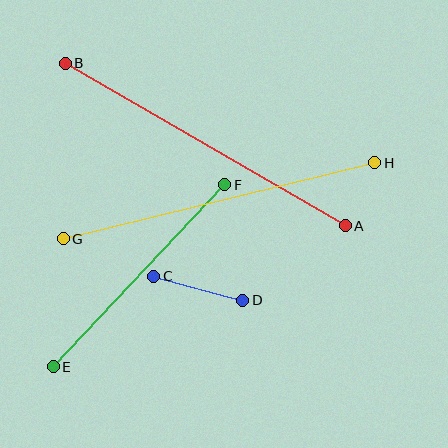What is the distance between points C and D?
The distance is approximately 92 pixels.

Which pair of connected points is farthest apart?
Points A and B are farthest apart.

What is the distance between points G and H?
The distance is approximately 321 pixels.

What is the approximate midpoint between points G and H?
The midpoint is at approximately (219, 201) pixels.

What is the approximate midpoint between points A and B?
The midpoint is at approximately (205, 145) pixels.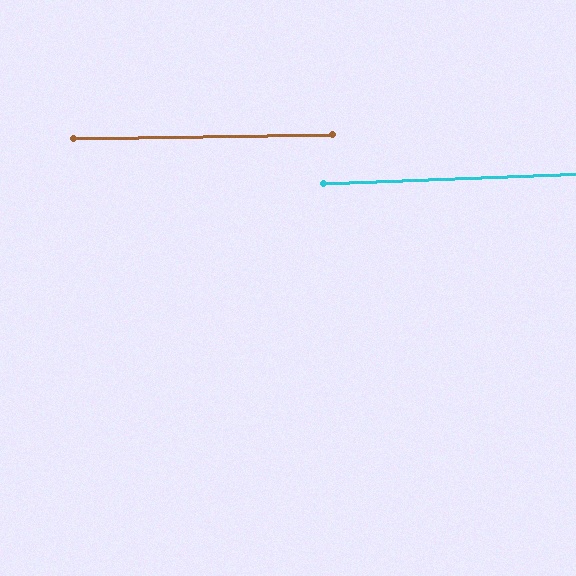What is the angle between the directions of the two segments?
Approximately 2 degrees.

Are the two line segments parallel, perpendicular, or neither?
Parallel — their directions differ by only 1.6°.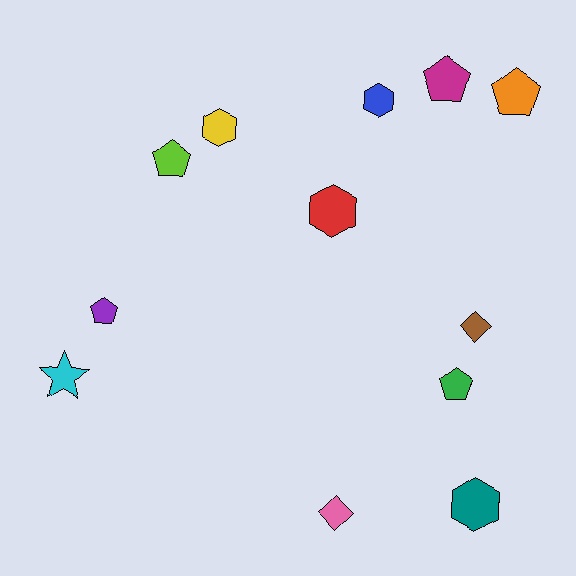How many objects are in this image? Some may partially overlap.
There are 12 objects.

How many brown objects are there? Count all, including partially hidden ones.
There is 1 brown object.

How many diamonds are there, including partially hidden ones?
There are 2 diamonds.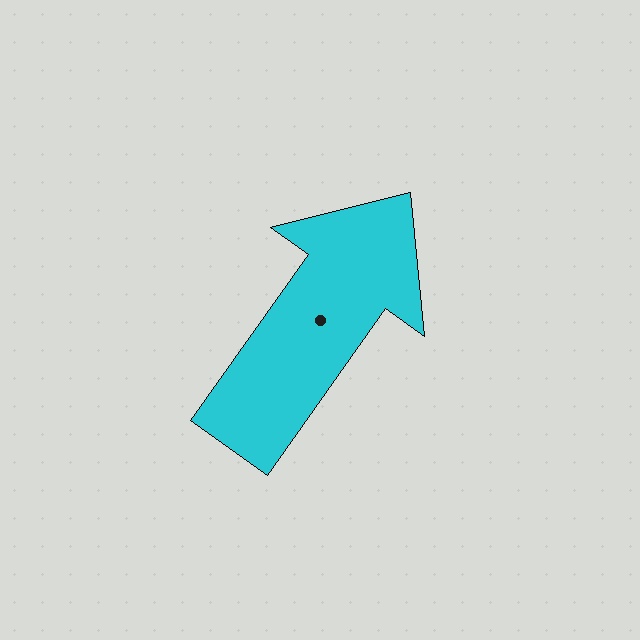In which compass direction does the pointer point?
Northeast.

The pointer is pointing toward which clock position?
Roughly 1 o'clock.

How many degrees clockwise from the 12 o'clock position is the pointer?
Approximately 35 degrees.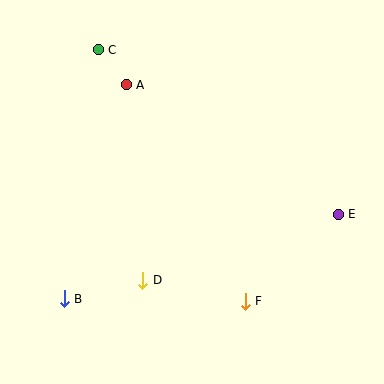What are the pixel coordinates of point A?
Point A is at (126, 85).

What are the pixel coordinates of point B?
Point B is at (64, 299).